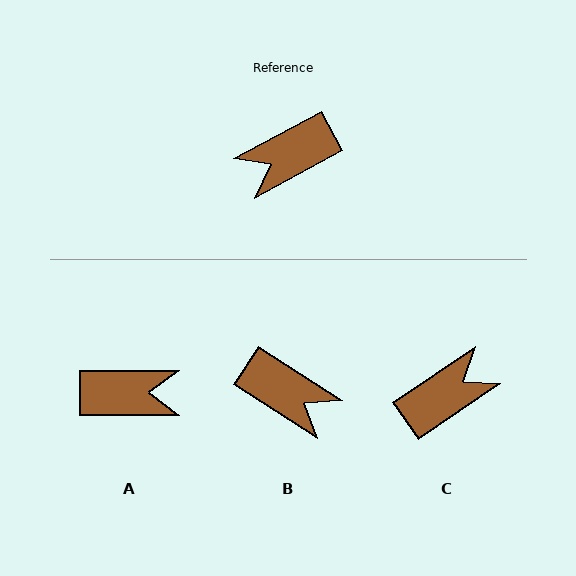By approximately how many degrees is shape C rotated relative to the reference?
Approximately 174 degrees clockwise.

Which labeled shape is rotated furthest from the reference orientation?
C, about 174 degrees away.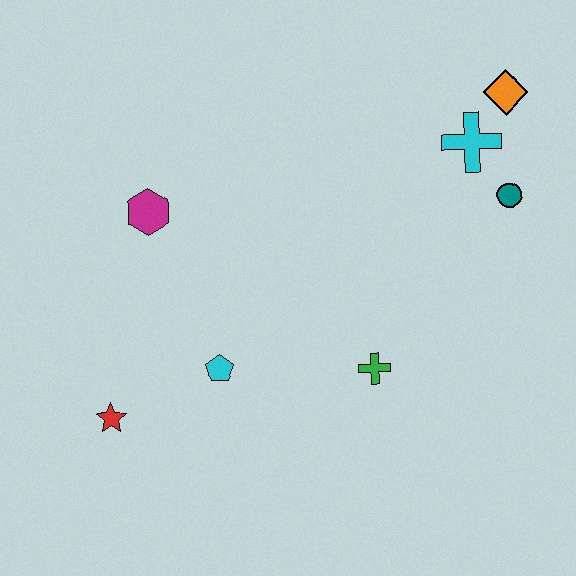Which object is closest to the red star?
The cyan pentagon is closest to the red star.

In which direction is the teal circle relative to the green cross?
The teal circle is above the green cross.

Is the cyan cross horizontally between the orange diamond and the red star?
Yes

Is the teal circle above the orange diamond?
No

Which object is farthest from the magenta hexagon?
The orange diamond is farthest from the magenta hexagon.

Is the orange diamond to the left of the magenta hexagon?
No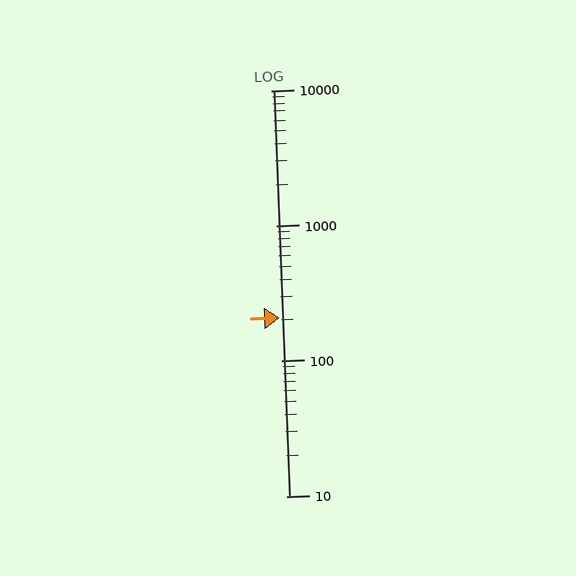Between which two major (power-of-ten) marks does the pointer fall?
The pointer is between 100 and 1000.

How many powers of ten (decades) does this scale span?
The scale spans 3 decades, from 10 to 10000.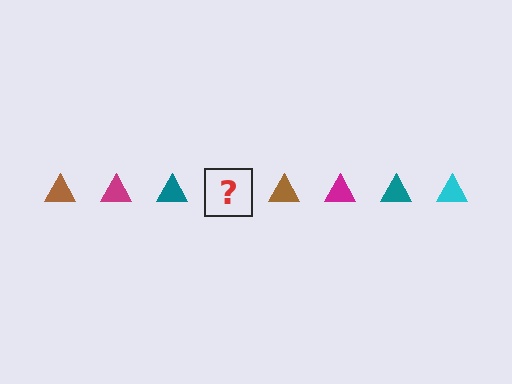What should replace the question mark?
The question mark should be replaced with a cyan triangle.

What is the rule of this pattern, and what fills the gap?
The rule is that the pattern cycles through brown, magenta, teal, cyan triangles. The gap should be filled with a cyan triangle.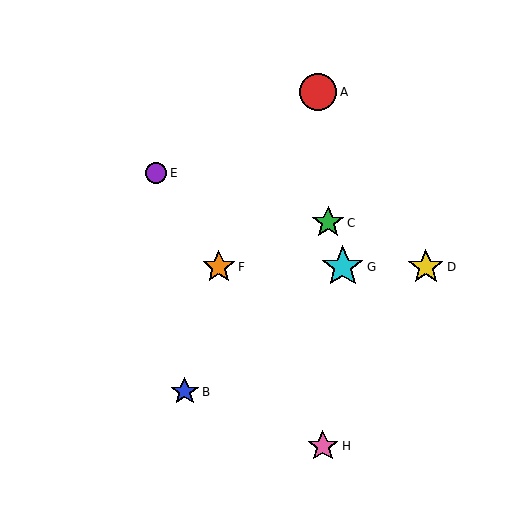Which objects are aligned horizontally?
Objects D, F, G are aligned horizontally.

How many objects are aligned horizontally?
3 objects (D, F, G) are aligned horizontally.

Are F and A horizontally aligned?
No, F is at y≈267 and A is at y≈92.